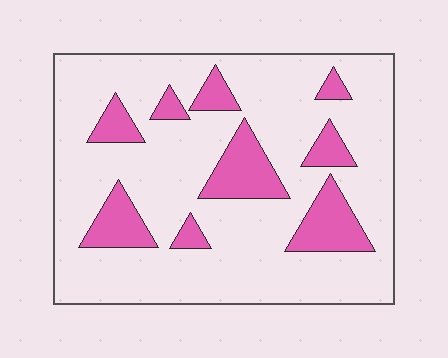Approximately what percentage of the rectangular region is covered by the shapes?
Approximately 20%.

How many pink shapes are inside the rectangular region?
9.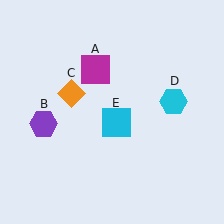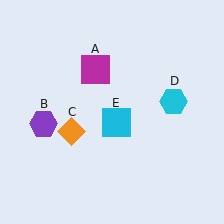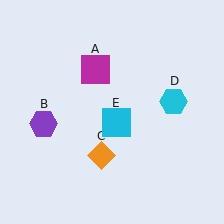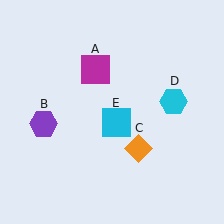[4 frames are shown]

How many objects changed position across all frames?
1 object changed position: orange diamond (object C).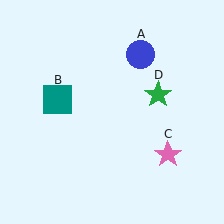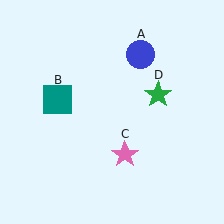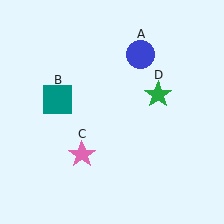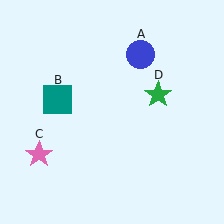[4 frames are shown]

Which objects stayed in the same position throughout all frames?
Blue circle (object A) and teal square (object B) and green star (object D) remained stationary.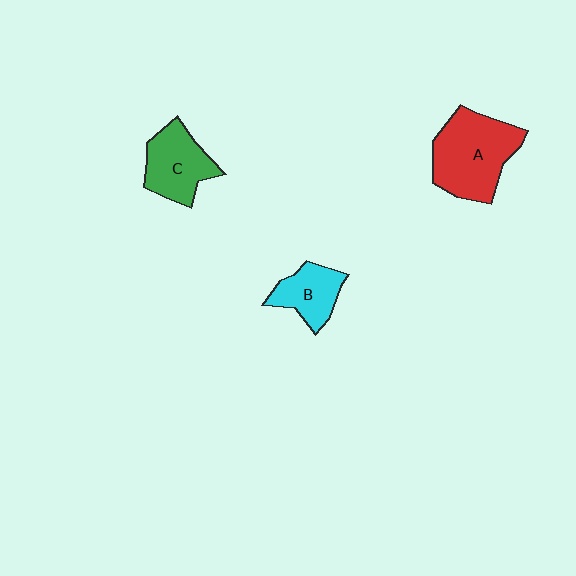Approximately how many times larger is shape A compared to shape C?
Approximately 1.5 times.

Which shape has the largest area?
Shape A (red).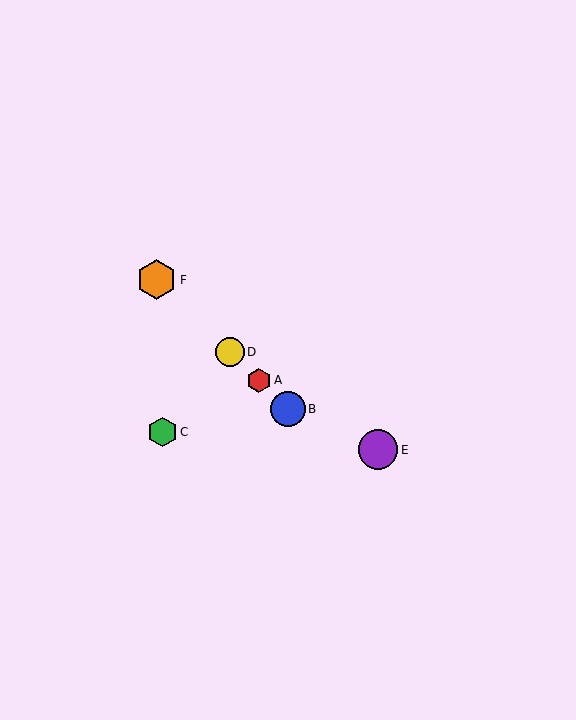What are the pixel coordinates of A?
Object A is at (259, 381).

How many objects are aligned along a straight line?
4 objects (A, B, D, F) are aligned along a straight line.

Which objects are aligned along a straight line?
Objects A, B, D, F are aligned along a straight line.